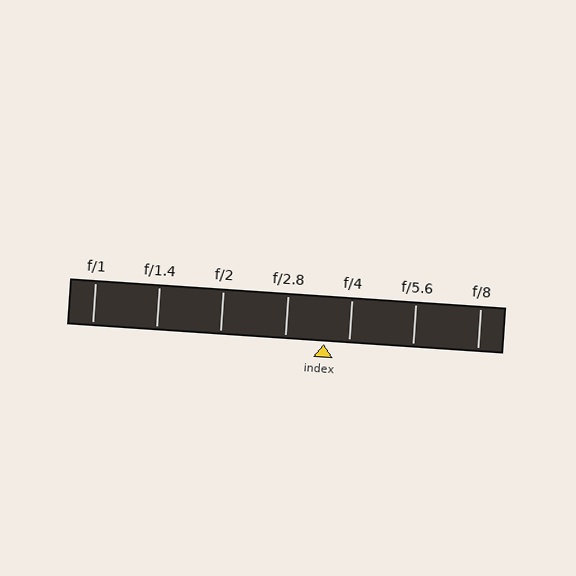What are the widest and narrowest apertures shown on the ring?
The widest aperture shown is f/1 and the narrowest is f/8.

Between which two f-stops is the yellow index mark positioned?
The index mark is between f/2.8 and f/4.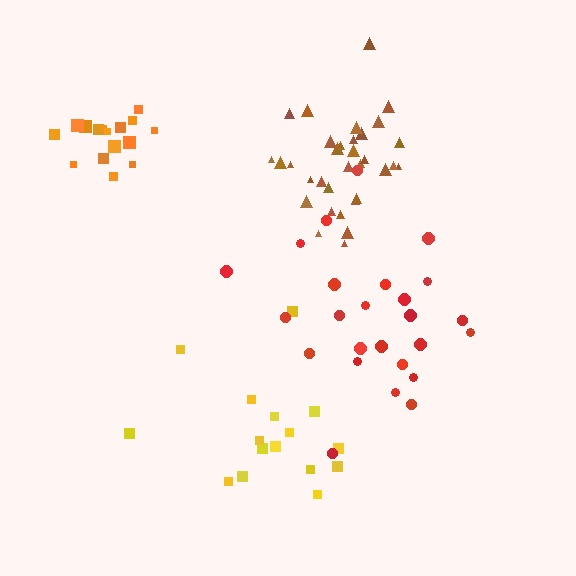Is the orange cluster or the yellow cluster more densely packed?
Orange.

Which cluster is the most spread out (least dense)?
Yellow.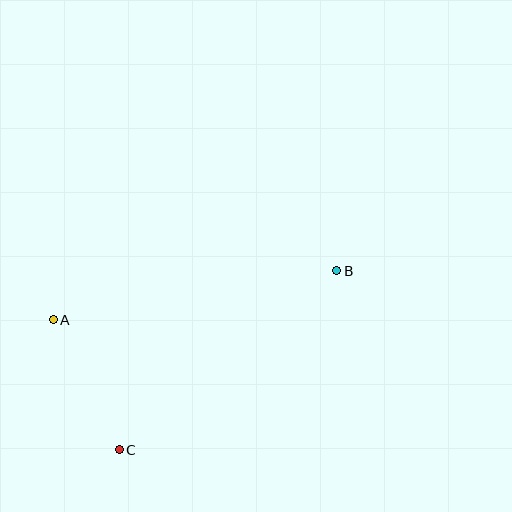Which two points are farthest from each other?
Points A and B are farthest from each other.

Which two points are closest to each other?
Points A and C are closest to each other.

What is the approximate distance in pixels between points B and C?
The distance between B and C is approximately 281 pixels.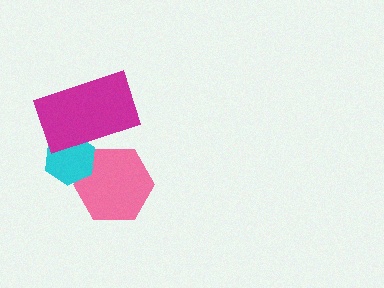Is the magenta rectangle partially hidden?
No, no other shape covers it.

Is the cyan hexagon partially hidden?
Yes, it is partially covered by another shape.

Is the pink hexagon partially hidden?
Yes, it is partially covered by another shape.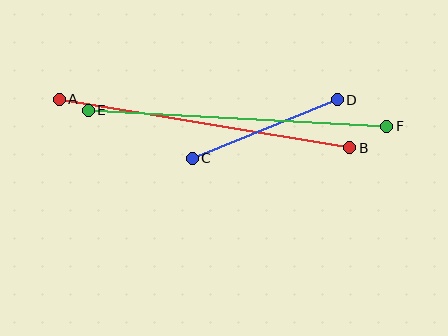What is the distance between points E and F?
The distance is approximately 299 pixels.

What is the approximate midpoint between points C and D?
The midpoint is at approximately (265, 129) pixels.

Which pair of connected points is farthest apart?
Points E and F are farthest apart.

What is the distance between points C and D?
The distance is approximately 157 pixels.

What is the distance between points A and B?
The distance is approximately 294 pixels.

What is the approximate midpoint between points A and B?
The midpoint is at approximately (204, 124) pixels.